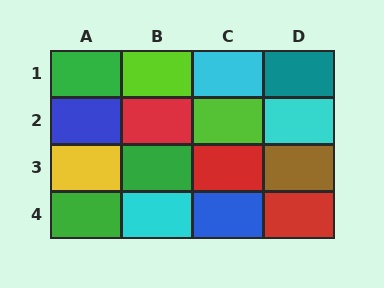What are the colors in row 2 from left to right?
Blue, red, lime, cyan.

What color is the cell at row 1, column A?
Green.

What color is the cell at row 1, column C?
Cyan.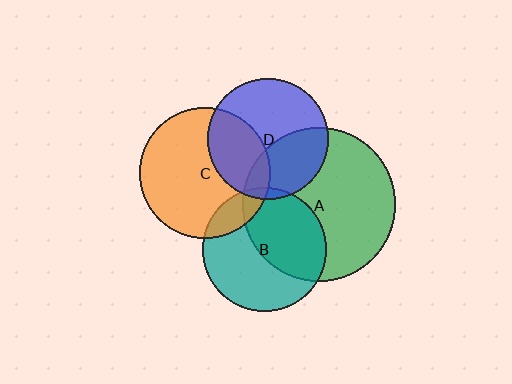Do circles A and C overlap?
Yes.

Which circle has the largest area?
Circle A (green).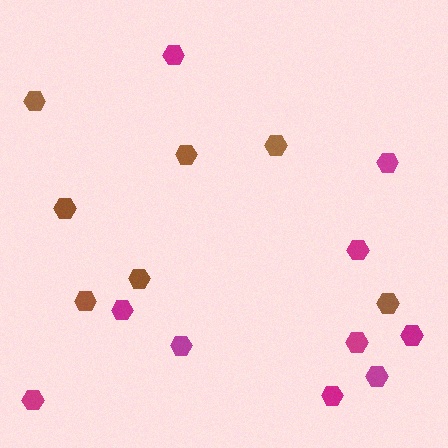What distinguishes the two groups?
There are 2 groups: one group of brown hexagons (7) and one group of magenta hexagons (10).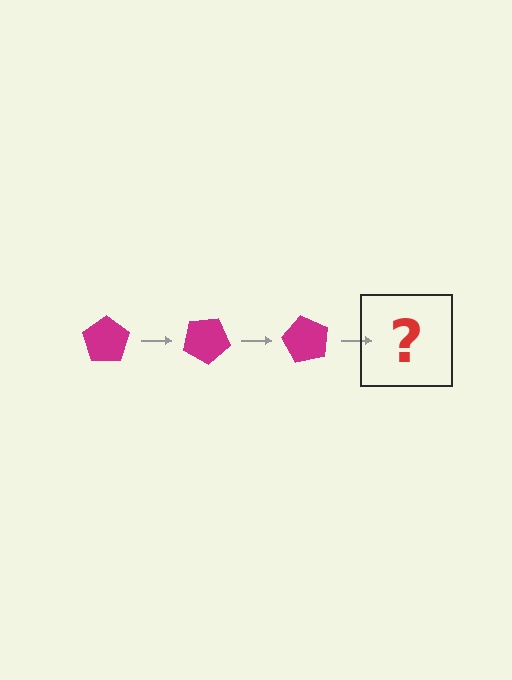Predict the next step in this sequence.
The next step is a magenta pentagon rotated 90 degrees.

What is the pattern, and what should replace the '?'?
The pattern is that the pentagon rotates 30 degrees each step. The '?' should be a magenta pentagon rotated 90 degrees.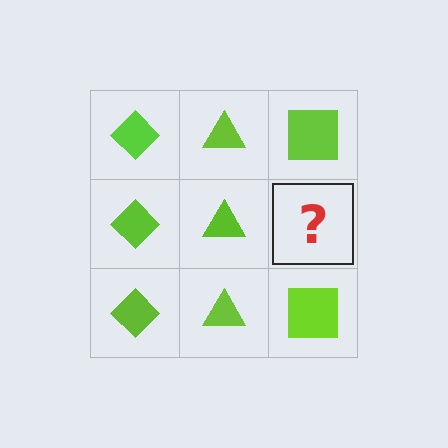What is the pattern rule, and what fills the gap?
The rule is that each column has a consistent shape. The gap should be filled with a lime square.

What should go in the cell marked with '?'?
The missing cell should contain a lime square.